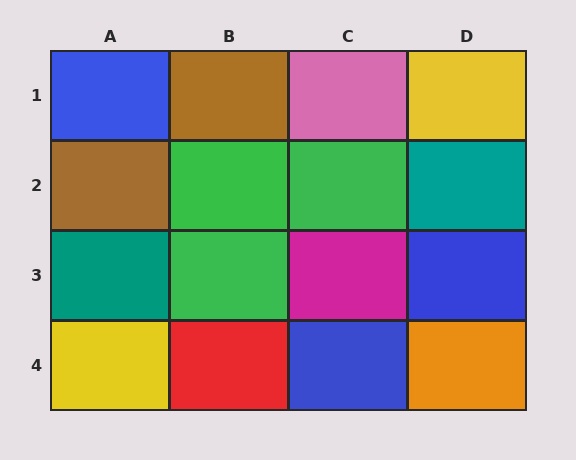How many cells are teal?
2 cells are teal.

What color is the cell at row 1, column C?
Pink.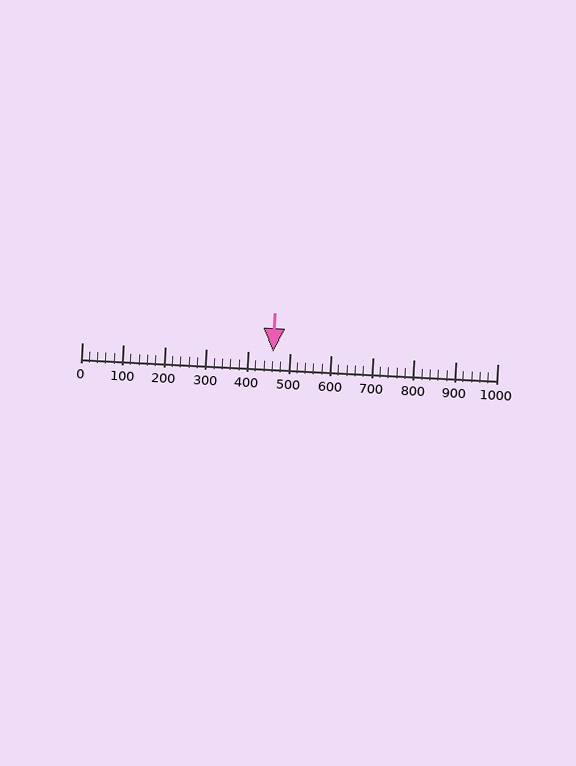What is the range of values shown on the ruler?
The ruler shows values from 0 to 1000.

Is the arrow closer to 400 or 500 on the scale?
The arrow is closer to 500.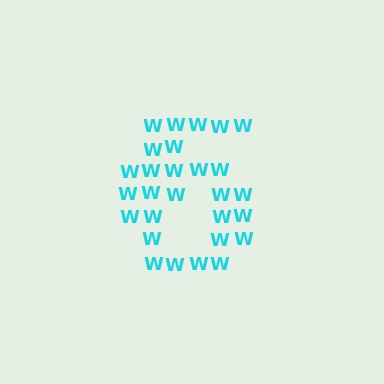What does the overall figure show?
The overall figure shows the digit 6.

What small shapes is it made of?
It is made of small letter W's.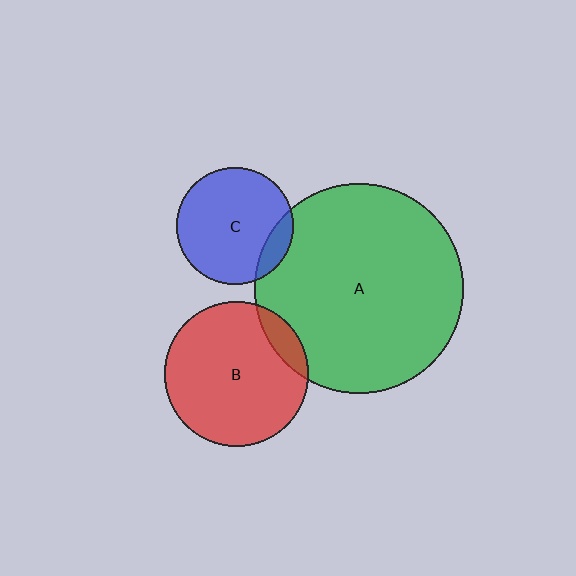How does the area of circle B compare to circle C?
Approximately 1.5 times.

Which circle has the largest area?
Circle A (green).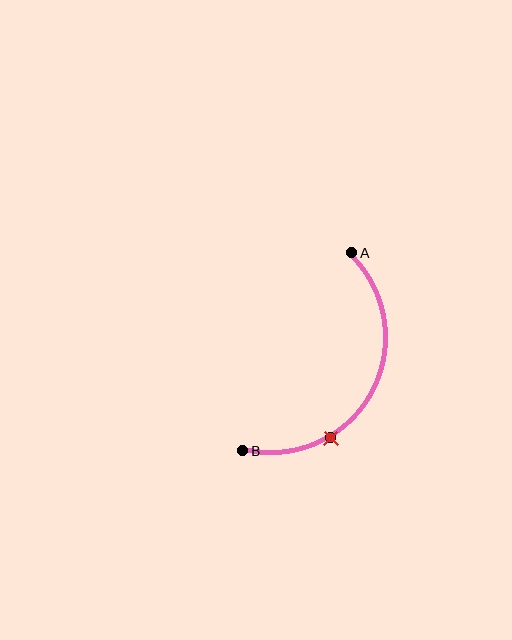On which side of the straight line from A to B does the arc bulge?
The arc bulges to the right of the straight line connecting A and B.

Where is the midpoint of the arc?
The arc midpoint is the point on the curve farthest from the straight line joining A and B. It sits to the right of that line.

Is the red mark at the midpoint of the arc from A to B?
No. The red mark lies on the arc but is closer to endpoint B. The arc midpoint would be at the point on the curve equidistant along the arc from both A and B.